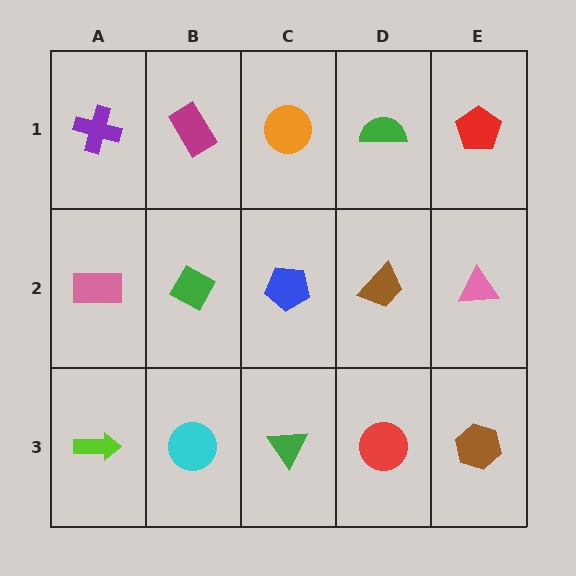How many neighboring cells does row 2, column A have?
3.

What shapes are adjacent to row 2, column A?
A purple cross (row 1, column A), a lime arrow (row 3, column A), a green diamond (row 2, column B).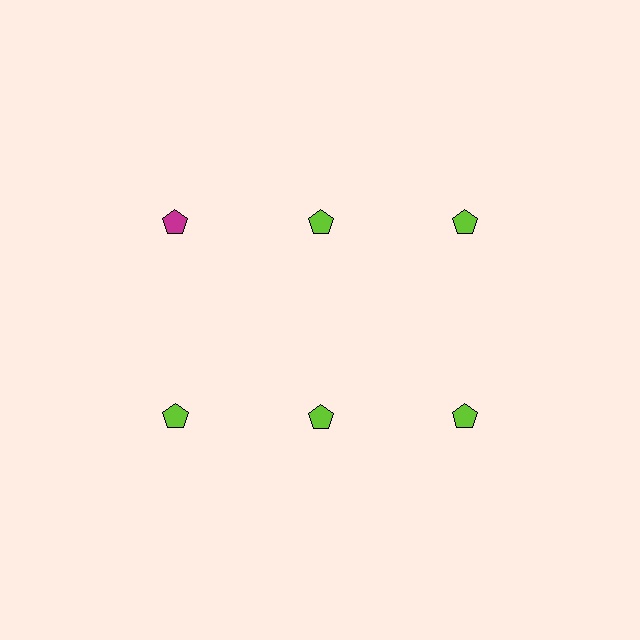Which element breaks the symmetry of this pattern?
The magenta pentagon in the top row, leftmost column breaks the symmetry. All other shapes are lime pentagons.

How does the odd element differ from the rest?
It has a different color: magenta instead of lime.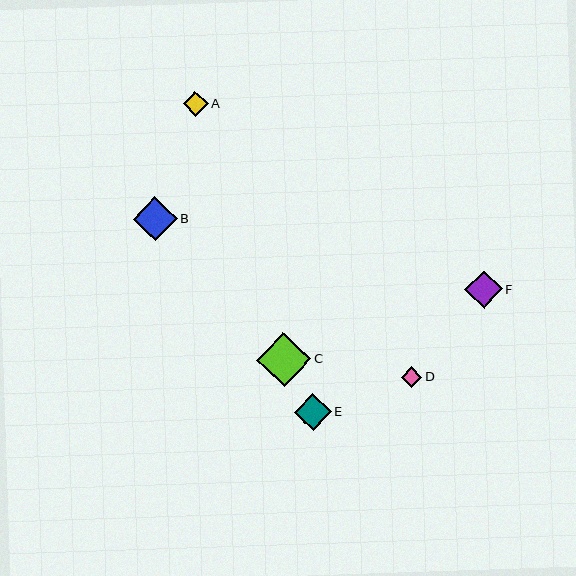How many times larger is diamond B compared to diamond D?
Diamond B is approximately 2.1 times the size of diamond D.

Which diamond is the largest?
Diamond C is the largest with a size of approximately 54 pixels.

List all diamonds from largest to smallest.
From largest to smallest: C, B, F, E, A, D.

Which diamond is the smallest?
Diamond D is the smallest with a size of approximately 21 pixels.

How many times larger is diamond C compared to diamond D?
Diamond C is approximately 2.6 times the size of diamond D.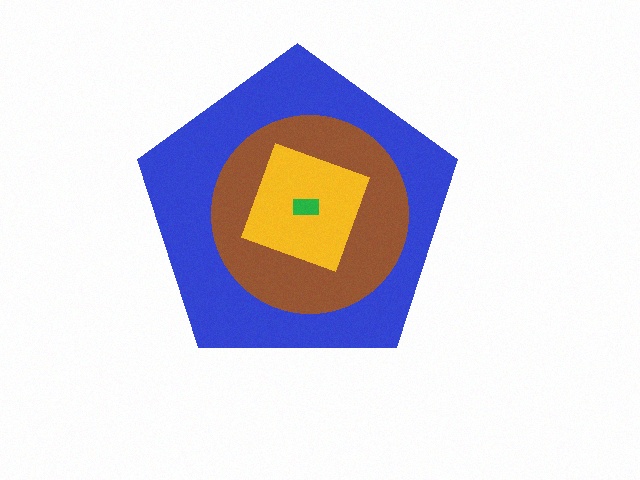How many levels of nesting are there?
4.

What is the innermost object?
The green rectangle.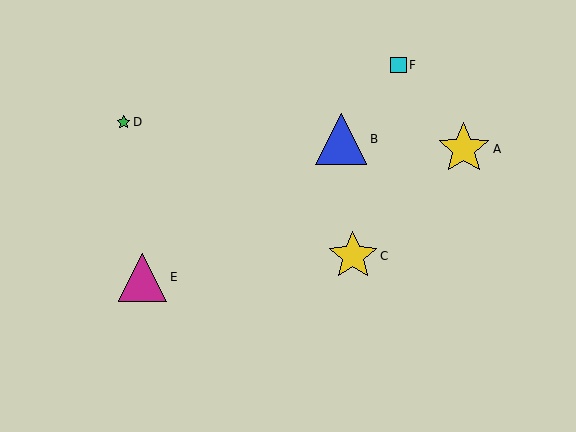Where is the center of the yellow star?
The center of the yellow star is at (353, 256).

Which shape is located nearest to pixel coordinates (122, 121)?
The green star (labeled D) at (123, 122) is nearest to that location.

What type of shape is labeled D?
Shape D is a green star.